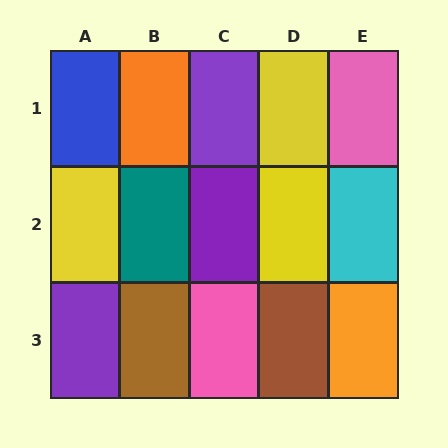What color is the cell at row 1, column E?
Pink.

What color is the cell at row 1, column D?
Yellow.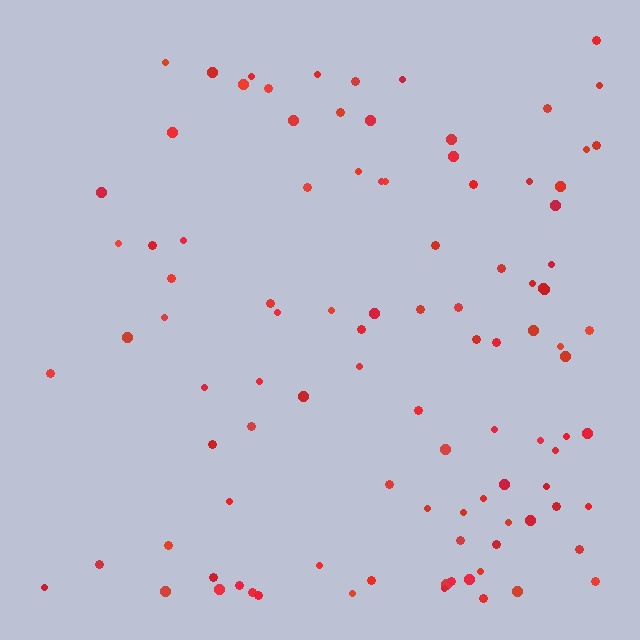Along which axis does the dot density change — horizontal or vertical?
Horizontal.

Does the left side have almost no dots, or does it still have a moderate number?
Still a moderate number, just noticeably fewer than the right.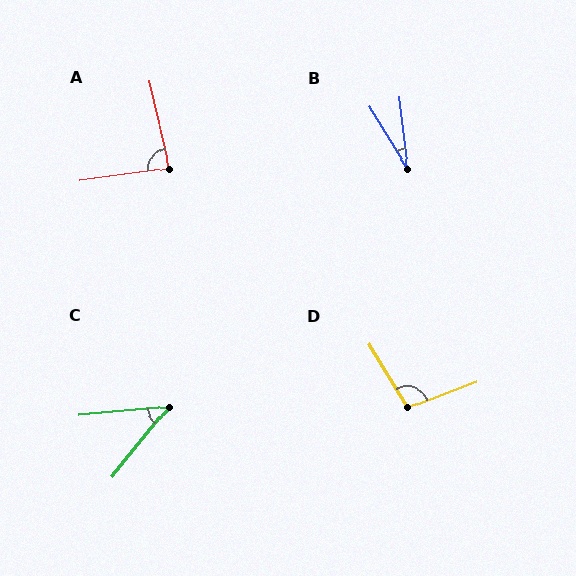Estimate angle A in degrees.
Approximately 85 degrees.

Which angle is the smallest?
B, at approximately 25 degrees.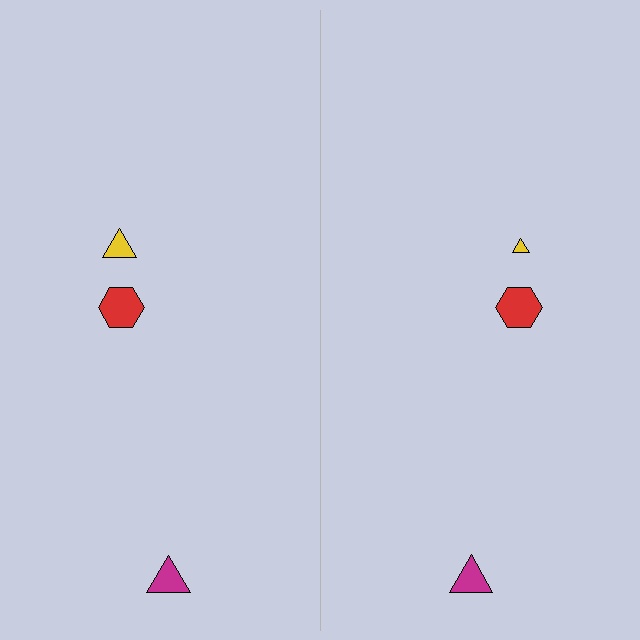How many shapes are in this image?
There are 6 shapes in this image.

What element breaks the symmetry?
The yellow triangle on the right side has a different size than its mirror counterpart.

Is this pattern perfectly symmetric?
No, the pattern is not perfectly symmetric. The yellow triangle on the right side has a different size than its mirror counterpart.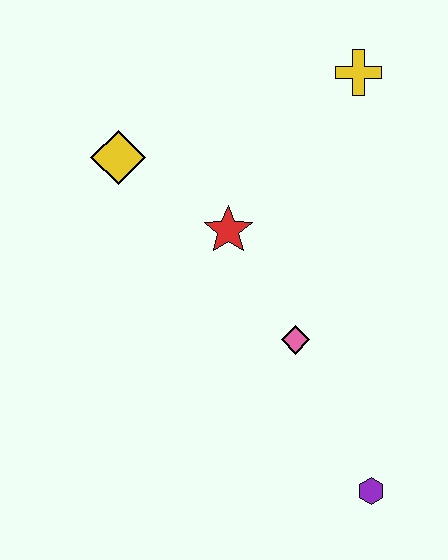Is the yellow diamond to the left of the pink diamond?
Yes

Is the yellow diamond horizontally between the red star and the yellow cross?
No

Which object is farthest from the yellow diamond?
The purple hexagon is farthest from the yellow diamond.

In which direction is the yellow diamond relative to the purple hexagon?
The yellow diamond is above the purple hexagon.